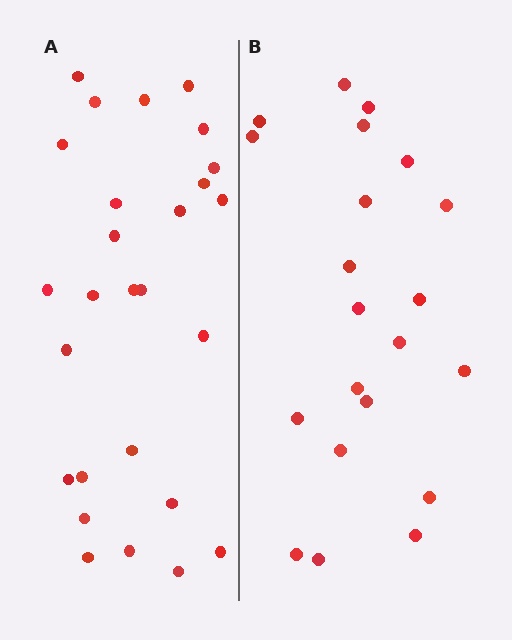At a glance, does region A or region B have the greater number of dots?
Region A (the left region) has more dots.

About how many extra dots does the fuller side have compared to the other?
Region A has about 6 more dots than region B.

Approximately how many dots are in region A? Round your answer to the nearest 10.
About 30 dots. (The exact count is 27, which rounds to 30.)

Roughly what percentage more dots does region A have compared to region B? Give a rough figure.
About 30% more.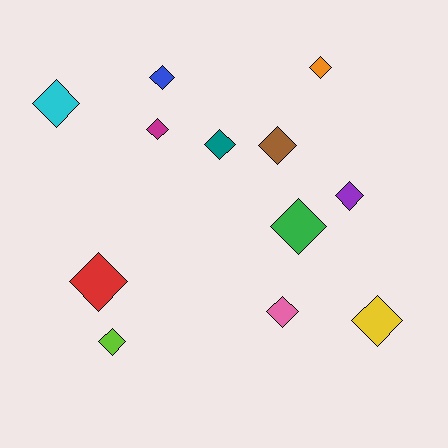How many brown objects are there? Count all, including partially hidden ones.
There is 1 brown object.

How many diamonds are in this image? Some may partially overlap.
There are 12 diamonds.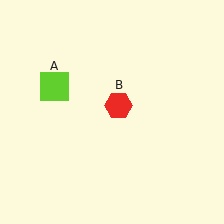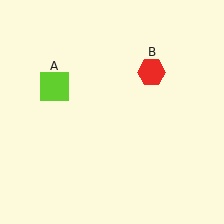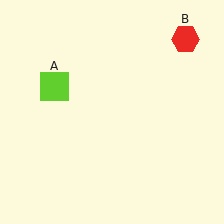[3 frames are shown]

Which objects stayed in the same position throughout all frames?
Lime square (object A) remained stationary.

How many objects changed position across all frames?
1 object changed position: red hexagon (object B).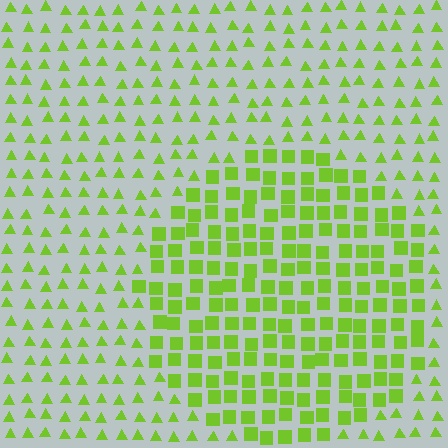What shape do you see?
I see a circle.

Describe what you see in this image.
The image is filled with small lime elements arranged in a uniform grid. A circle-shaped region contains squares, while the surrounding area contains triangles. The boundary is defined purely by the change in element shape.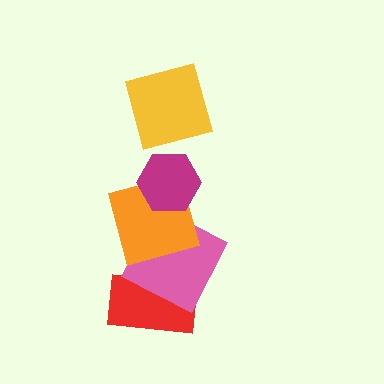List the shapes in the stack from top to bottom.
From top to bottom: the yellow square, the magenta hexagon, the orange square, the pink square, the red rectangle.